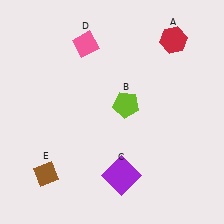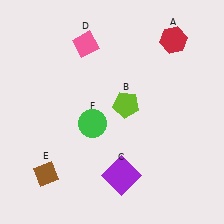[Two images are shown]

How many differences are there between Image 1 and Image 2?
There is 1 difference between the two images.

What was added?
A green circle (F) was added in Image 2.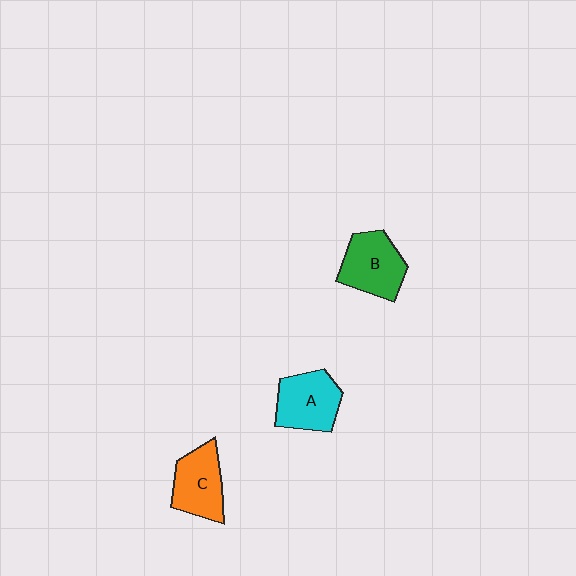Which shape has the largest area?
Shape B (green).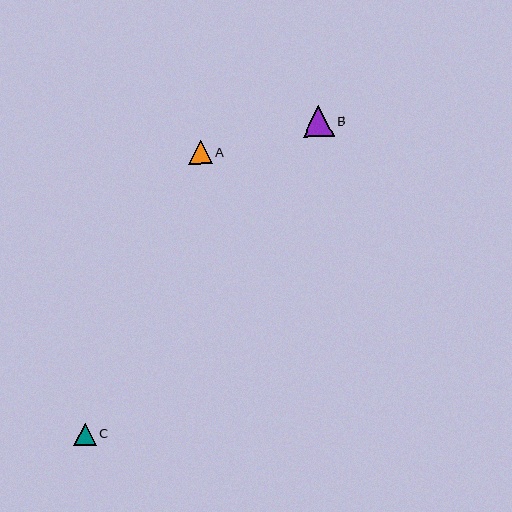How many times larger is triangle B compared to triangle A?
Triangle B is approximately 1.3 times the size of triangle A.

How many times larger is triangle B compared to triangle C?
Triangle B is approximately 1.3 times the size of triangle C.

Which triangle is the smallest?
Triangle C is the smallest with a size of approximately 23 pixels.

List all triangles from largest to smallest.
From largest to smallest: B, A, C.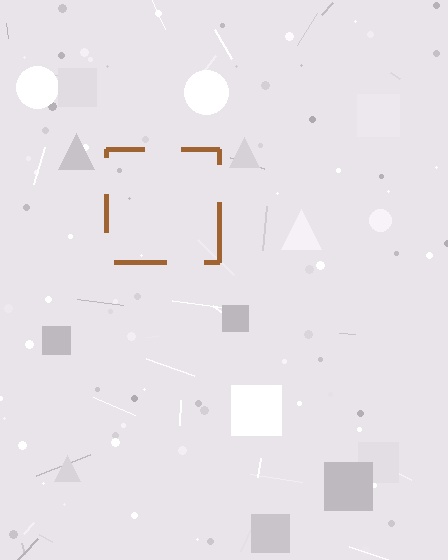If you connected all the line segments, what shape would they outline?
They would outline a square.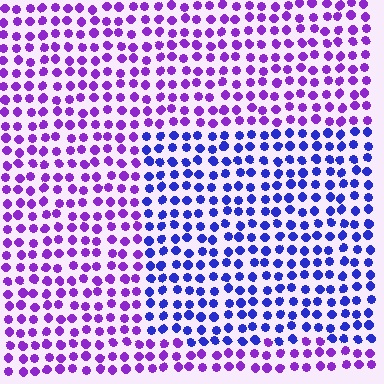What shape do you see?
I see a rectangle.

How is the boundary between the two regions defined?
The boundary is defined purely by a slight shift in hue (about 40 degrees). Spacing, size, and orientation are identical on both sides.